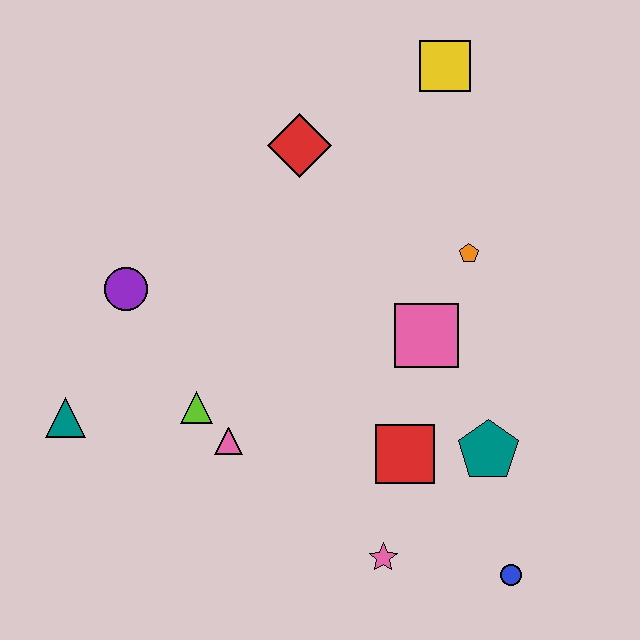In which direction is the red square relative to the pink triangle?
The red square is to the right of the pink triangle.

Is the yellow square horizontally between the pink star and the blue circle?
Yes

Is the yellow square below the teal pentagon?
No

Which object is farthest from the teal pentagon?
The teal triangle is farthest from the teal pentagon.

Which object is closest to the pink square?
The orange pentagon is closest to the pink square.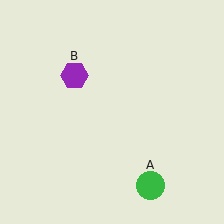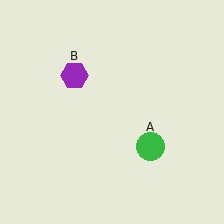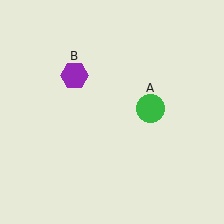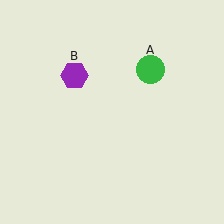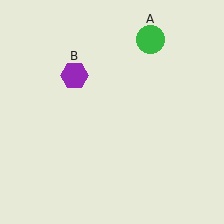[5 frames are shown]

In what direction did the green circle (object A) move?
The green circle (object A) moved up.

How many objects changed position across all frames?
1 object changed position: green circle (object A).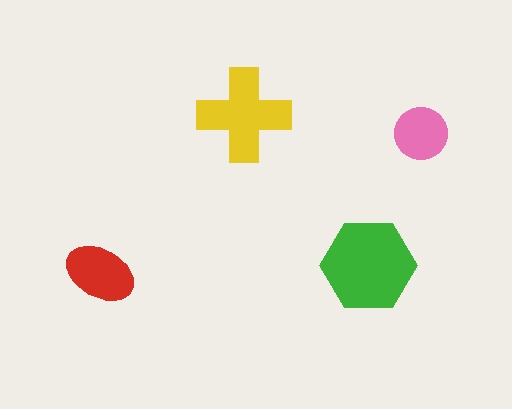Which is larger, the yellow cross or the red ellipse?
The yellow cross.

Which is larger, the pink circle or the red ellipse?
The red ellipse.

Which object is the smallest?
The pink circle.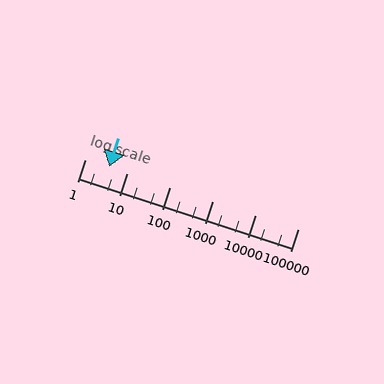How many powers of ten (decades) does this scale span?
The scale spans 5 decades, from 1 to 100000.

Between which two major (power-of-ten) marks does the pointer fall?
The pointer is between 1 and 10.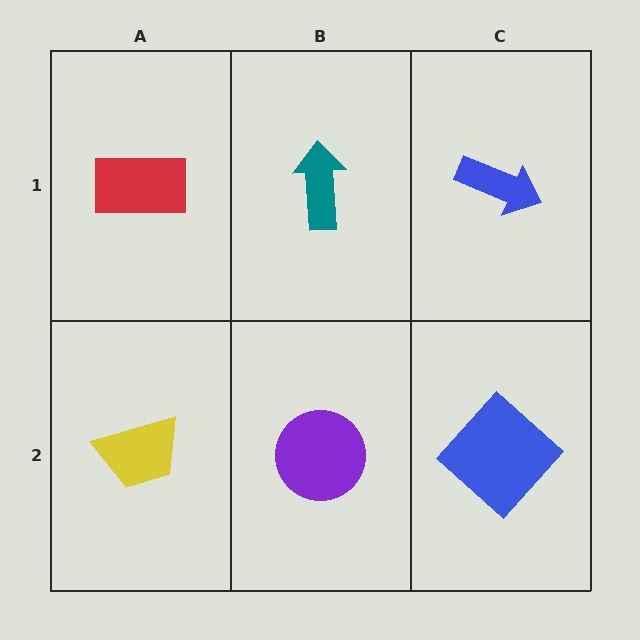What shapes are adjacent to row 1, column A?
A yellow trapezoid (row 2, column A), a teal arrow (row 1, column B).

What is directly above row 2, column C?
A blue arrow.